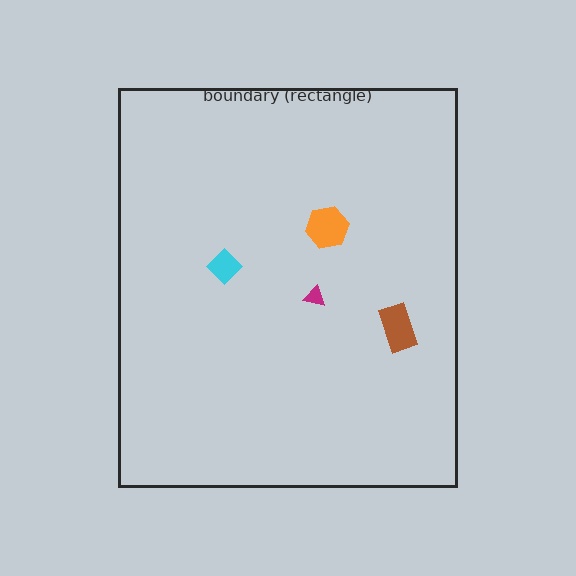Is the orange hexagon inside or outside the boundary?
Inside.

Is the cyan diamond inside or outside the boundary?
Inside.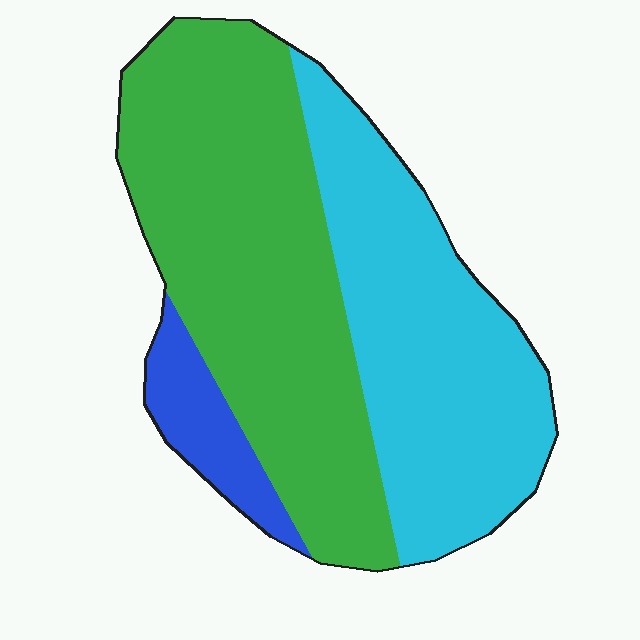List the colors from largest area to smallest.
From largest to smallest: green, cyan, blue.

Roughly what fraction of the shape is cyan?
Cyan takes up between a quarter and a half of the shape.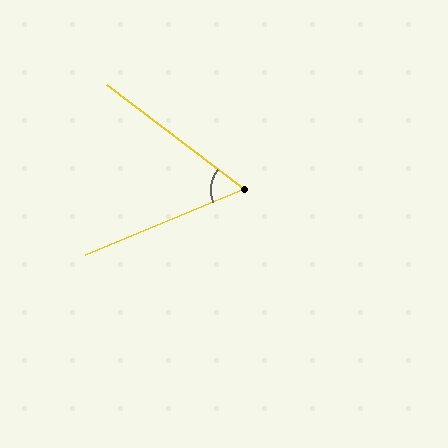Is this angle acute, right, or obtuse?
It is acute.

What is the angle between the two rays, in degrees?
Approximately 60 degrees.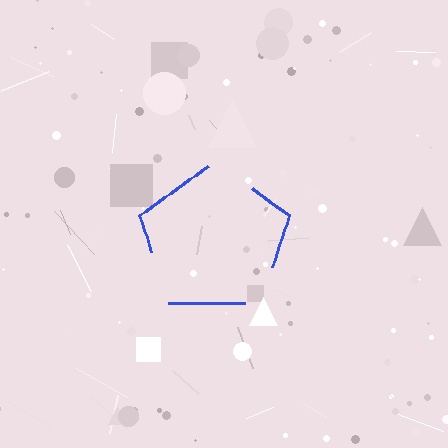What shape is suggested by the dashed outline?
The dashed outline suggests a pentagon.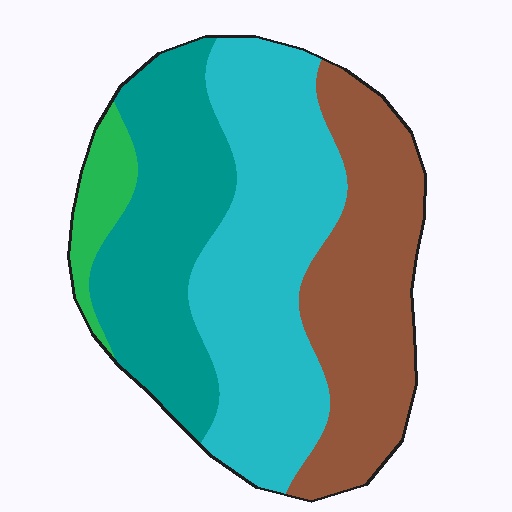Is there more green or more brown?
Brown.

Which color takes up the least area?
Green, at roughly 5%.